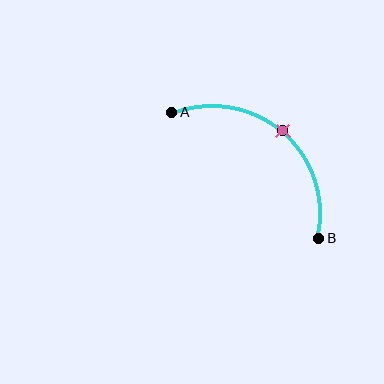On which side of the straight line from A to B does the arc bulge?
The arc bulges above and to the right of the straight line connecting A and B.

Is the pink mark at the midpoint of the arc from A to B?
Yes. The pink mark lies on the arc at equal arc-length from both A and B — it is the arc midpoint.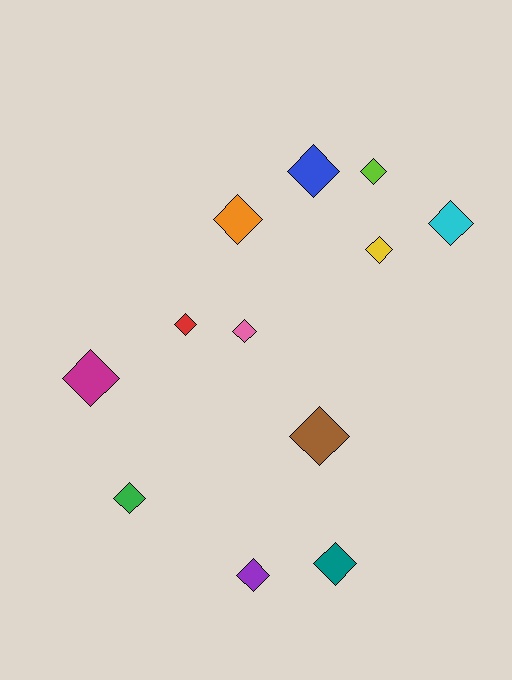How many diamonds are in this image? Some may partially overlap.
There are 12 diamonds.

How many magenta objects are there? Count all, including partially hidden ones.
There is 1 magenta object.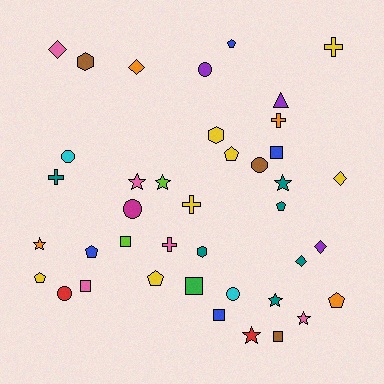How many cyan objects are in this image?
There are 2 cyan objects.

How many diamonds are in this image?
There are 5 diamonds.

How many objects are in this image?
There are 40 objects.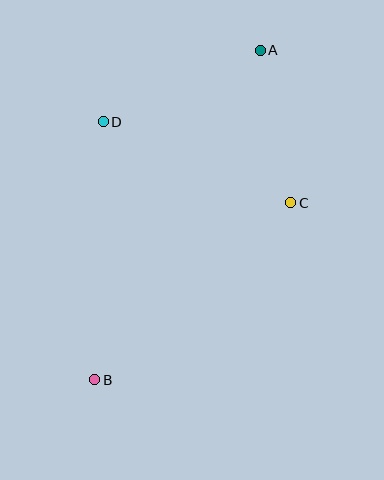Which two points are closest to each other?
Points A and C are closest to each other.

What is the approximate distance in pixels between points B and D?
The distance between B and D is approximately 258 pixels.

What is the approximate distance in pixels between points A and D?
The distance between A and D is approximately 172 pixels.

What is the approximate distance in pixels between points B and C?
The distance between B and C is approximately 264 pixels.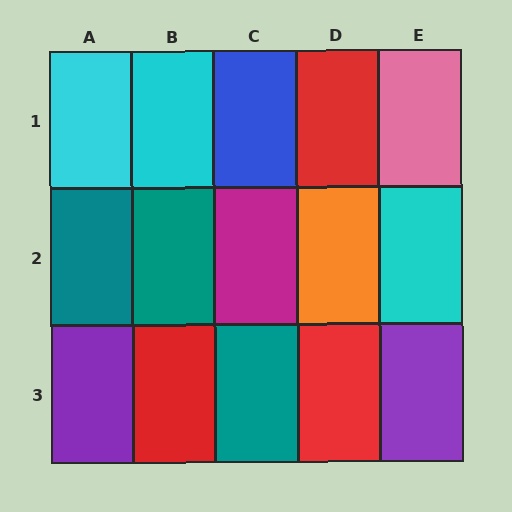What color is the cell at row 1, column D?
Red.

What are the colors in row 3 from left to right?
Purple, red, teal, red, purple.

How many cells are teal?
3 cells are teal.